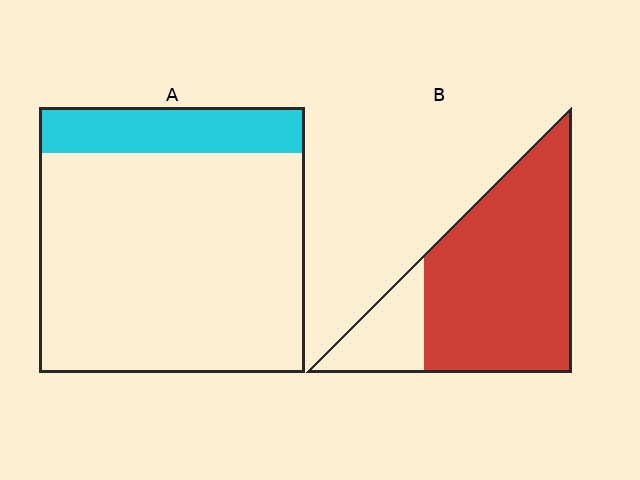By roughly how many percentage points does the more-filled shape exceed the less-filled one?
By roughly 65 percentage points (B over A).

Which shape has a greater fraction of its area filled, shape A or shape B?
Shape B.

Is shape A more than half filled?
No.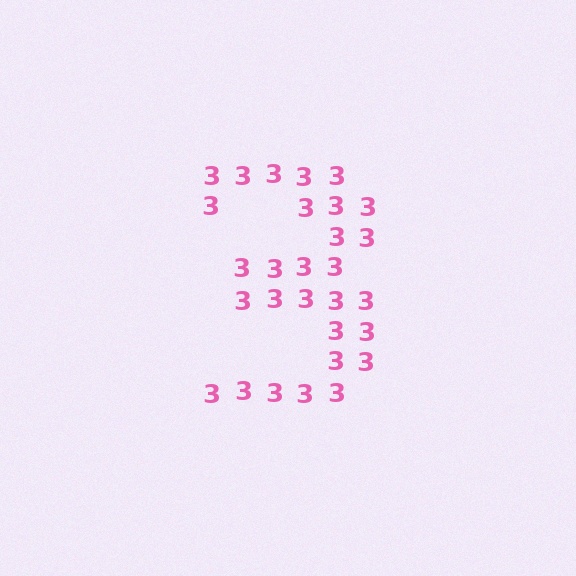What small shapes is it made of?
It is made of small digit 3's.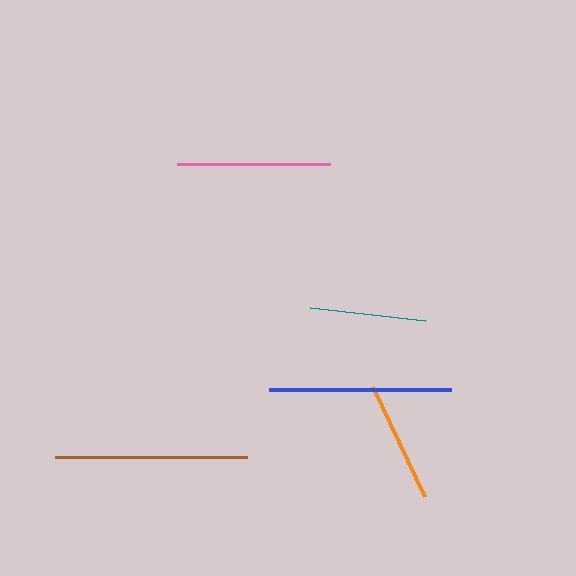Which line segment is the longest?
The brown line is the longest at approximately 192 pixels.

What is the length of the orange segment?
The orange segment is approximately 122 pixels long.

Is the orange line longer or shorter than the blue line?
The blue line is longer than the orange line.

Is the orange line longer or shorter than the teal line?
The orange line is longer than the teal line.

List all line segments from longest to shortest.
From longest to shortest: brown, blue, pink, orange, teal.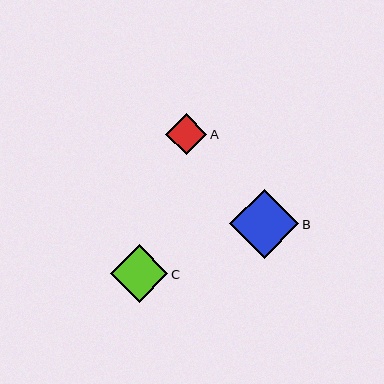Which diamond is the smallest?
Diamond A is the smallest with a size of approximately 41 pixels.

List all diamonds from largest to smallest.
From largest to smallest: B, C, A.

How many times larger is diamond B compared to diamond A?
Diamond B is approximately 1.7 times the size of diamond A.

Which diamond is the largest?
Diamond B is the largest with a size of approximately 69 pixels.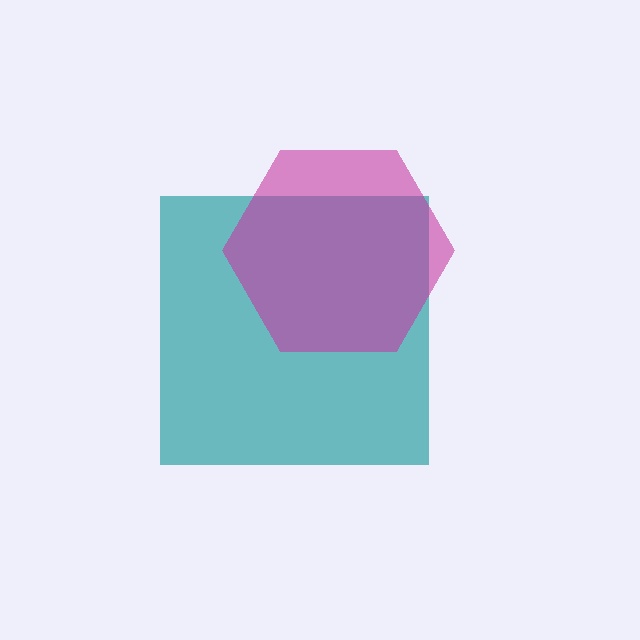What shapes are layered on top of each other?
The layered shapes are: a teal square, a magenta hexagon.